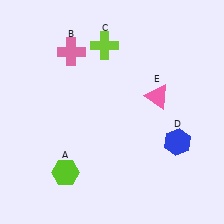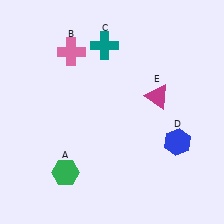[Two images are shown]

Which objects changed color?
A changed from lime to green. C changed from lime to teal. E changed from pink to magenta.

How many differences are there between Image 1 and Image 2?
There are 3 differences between the two images.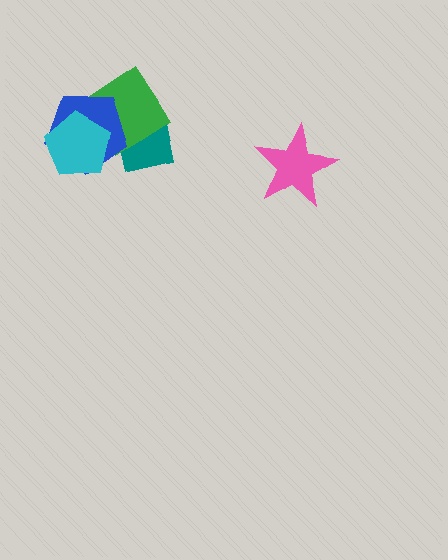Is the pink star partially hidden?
No, no other shape covers it.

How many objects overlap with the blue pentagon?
3 objects overlap with the blue pentagon.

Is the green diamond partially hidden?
Yes, it is partially covered by another shape.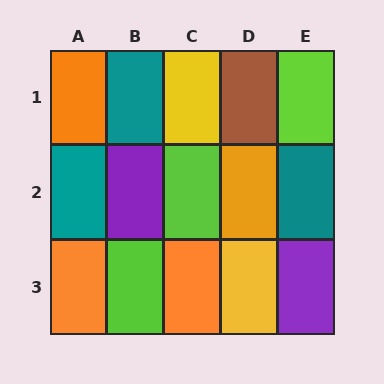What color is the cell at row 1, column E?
Lime.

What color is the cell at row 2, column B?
Purple.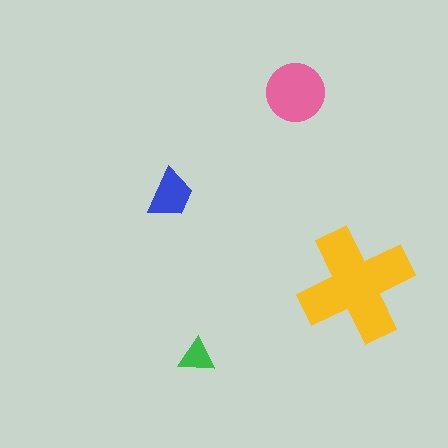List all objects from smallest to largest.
The green triangle, the blue trapezoid, the pink circle, the yellow cross.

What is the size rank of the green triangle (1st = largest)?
4th.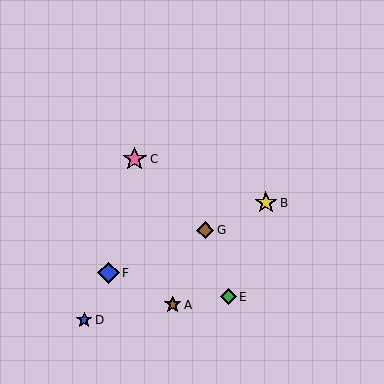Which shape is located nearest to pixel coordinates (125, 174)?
The pink star (labeled C) at (135, 159) is nearest to that location.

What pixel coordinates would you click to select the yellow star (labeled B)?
Click at (266, 203) to select the yellow star B.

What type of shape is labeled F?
Shape F is a blue diamond.